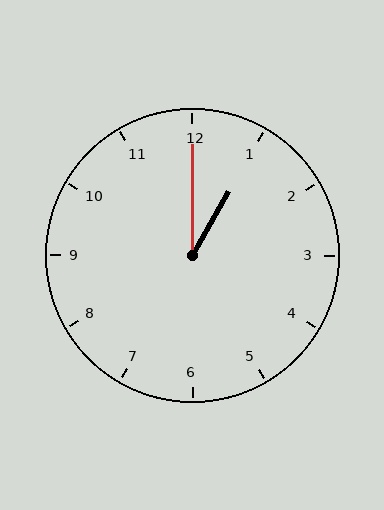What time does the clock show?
1:00.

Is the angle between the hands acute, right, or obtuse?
It is acute.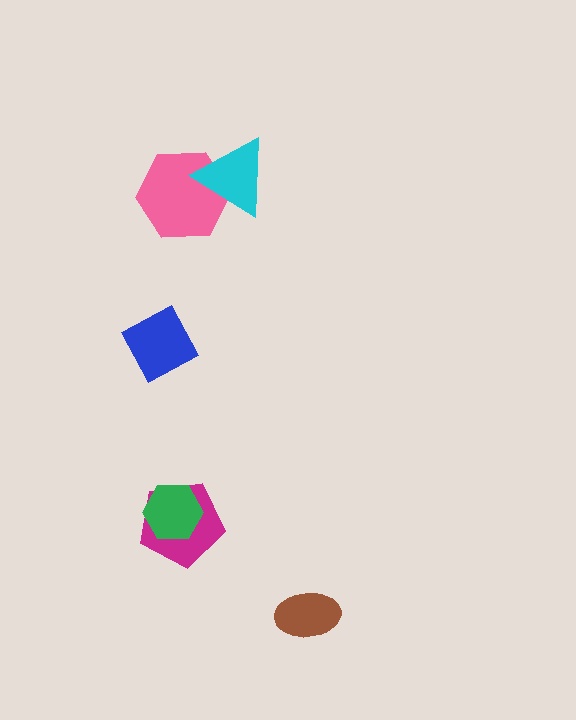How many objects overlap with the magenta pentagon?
1 object overlaps with the magenta pentagon.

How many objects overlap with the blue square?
0 objects overlap with the blue square.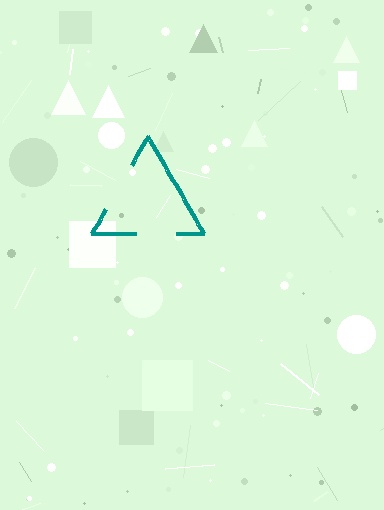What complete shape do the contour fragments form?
The contour fragments form a triangle.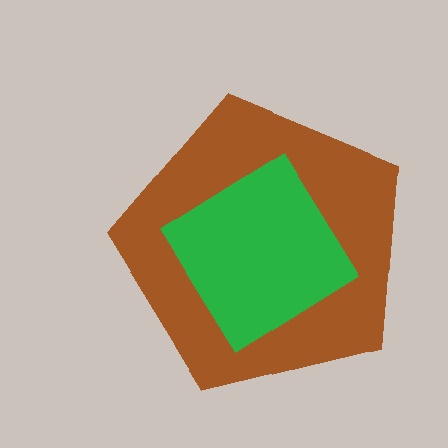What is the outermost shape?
The brown pentagon.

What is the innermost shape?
The green diamond.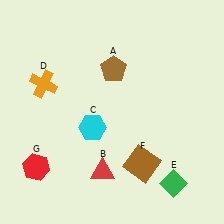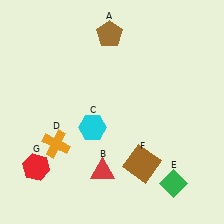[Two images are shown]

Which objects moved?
The objects that moved are: the brown pentagon (A), the orange cross (D).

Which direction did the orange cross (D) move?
The orange cross (D) moved down.